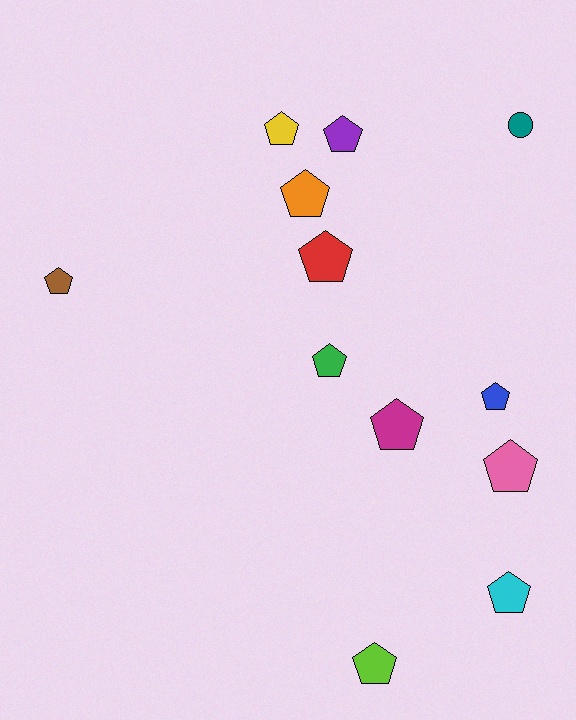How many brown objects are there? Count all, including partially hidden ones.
There is 1 brown object.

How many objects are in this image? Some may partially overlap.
There are 12 objects.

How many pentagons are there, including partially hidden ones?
There are 11 pentagons.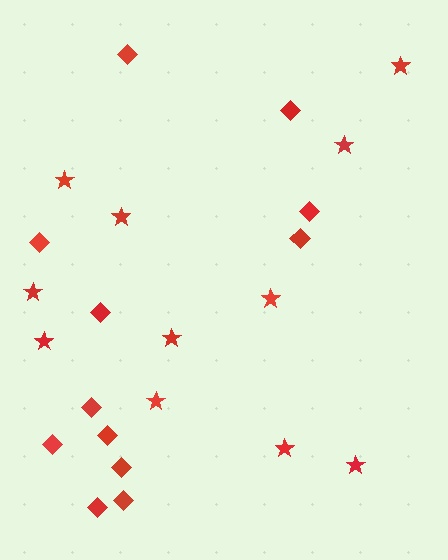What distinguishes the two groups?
There are 2 groups: one group of stars (11) and one group of diamonds (12).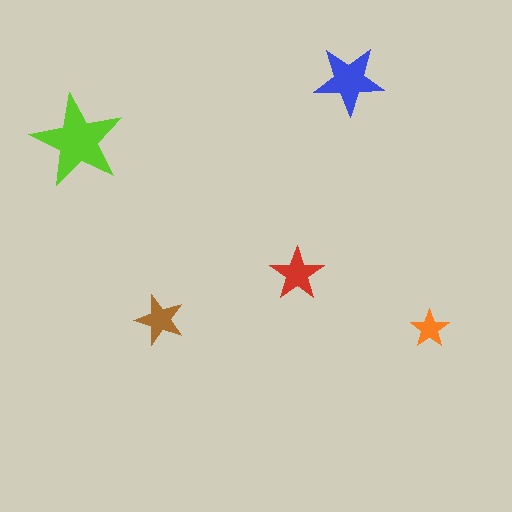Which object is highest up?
The blue star is topmost.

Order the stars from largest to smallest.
the lime one, the blue one, the red one, the brown one, the orange one.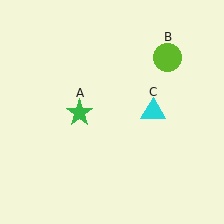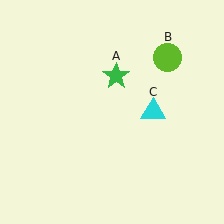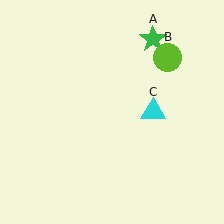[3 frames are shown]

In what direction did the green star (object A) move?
The green star (object A) moved up and to the right.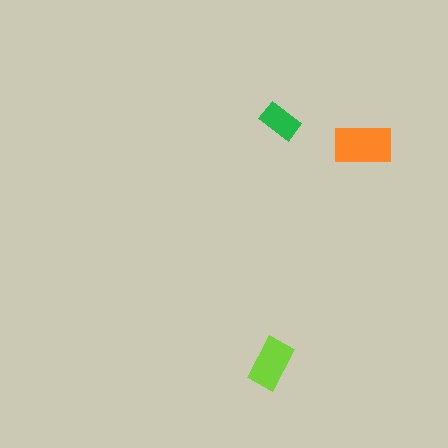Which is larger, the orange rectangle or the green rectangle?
The orange one.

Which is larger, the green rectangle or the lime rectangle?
The lime one.